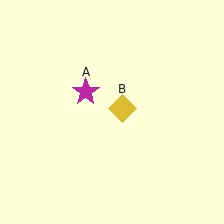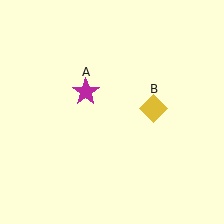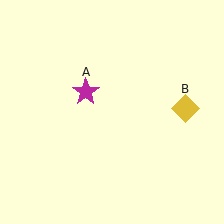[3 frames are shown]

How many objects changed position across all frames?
1 object changed position: yellow diamond (object B).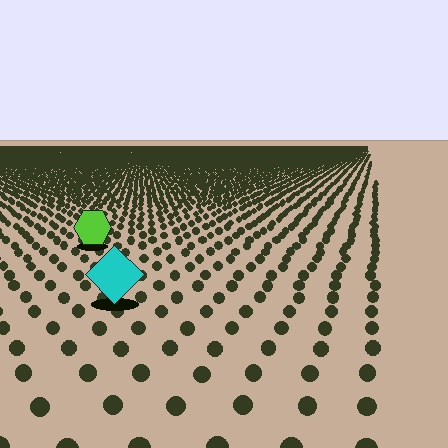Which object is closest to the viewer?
The cyan diamond is closest. The texture marks near it are larger and more spread out.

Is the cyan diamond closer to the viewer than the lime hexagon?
Yes. The cyan diamond is closer — you can tell from the texture gradient: the ground texture is coarser near it.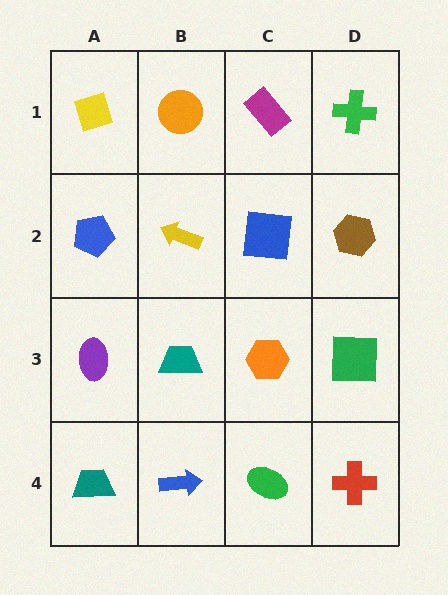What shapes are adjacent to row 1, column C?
A blue square (row 2, column C), an orange circle (row 1, column B), a green cross (row 1, column D).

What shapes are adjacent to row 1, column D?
A brown hexagon (row 2, column D), a magenta rectangle (row 1, column C).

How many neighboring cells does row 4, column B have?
3.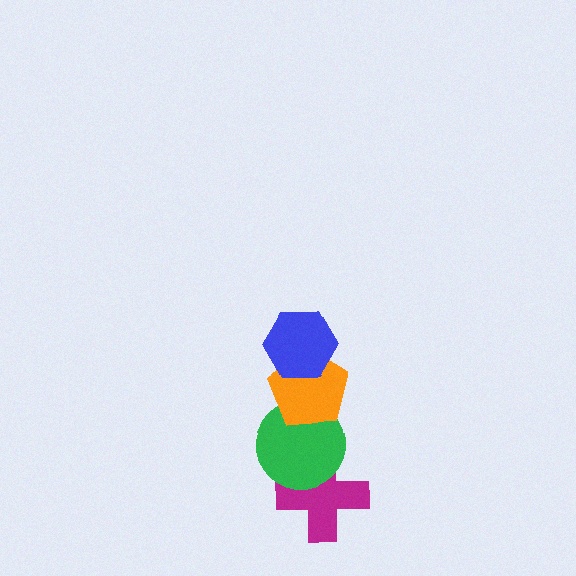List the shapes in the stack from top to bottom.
From top to bottom: the blue hexagon, the orange pentagon, the green circle, the magenta cross.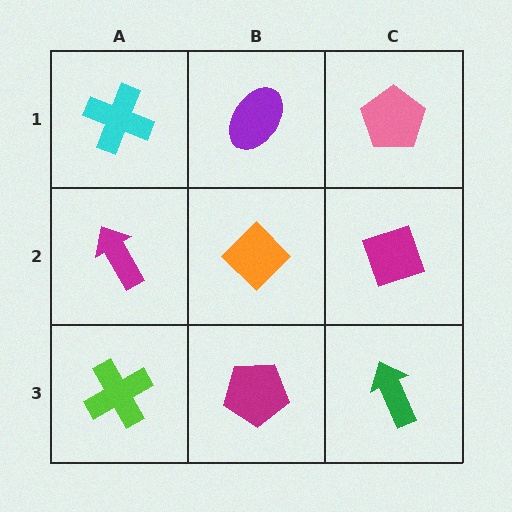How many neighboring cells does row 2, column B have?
4.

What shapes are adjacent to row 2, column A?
A cyan cross (row 1, column A), a lime cross (row 3, column A), an orange diamond (row 2, column B).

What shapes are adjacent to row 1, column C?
A magenta diamond (row 2, column C), a purple ellipse (row 1, column B).